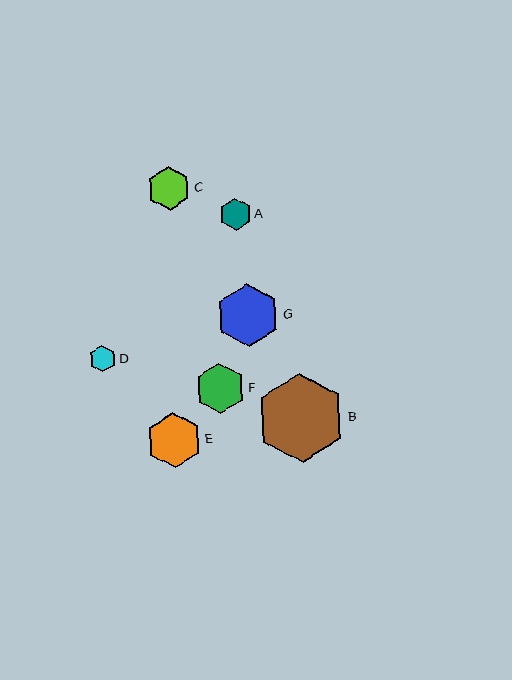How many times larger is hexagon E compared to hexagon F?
Hexagon E is approximately 1.1 times the size of hexagon F.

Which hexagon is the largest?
Hexagon B is the largest with a size of approximately 89 pixels.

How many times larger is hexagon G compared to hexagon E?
Hexagon G is approximately 1.1 times the size of hexagon E.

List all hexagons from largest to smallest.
From largest to smallest: B, G, E, F, C, A, D.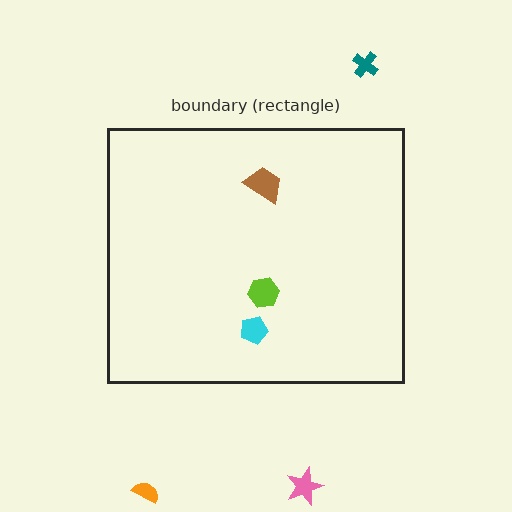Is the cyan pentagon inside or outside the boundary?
Inside.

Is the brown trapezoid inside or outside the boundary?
Inside.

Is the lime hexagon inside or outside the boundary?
Inside.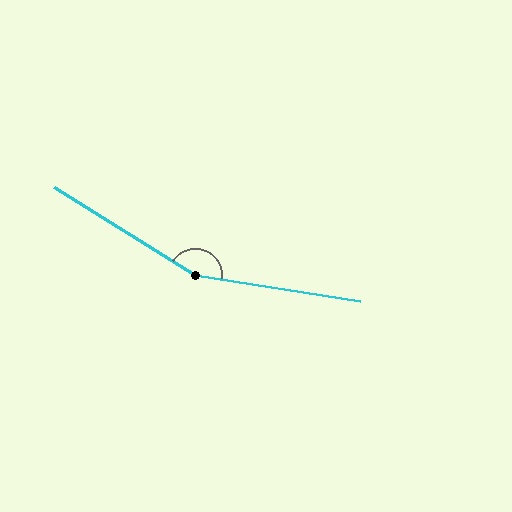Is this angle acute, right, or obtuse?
It is obtuse.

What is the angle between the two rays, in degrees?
Approximately 157 degrees.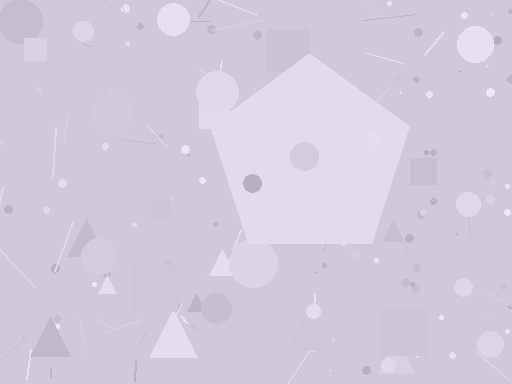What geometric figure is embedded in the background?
A pentagon is embedded in the background.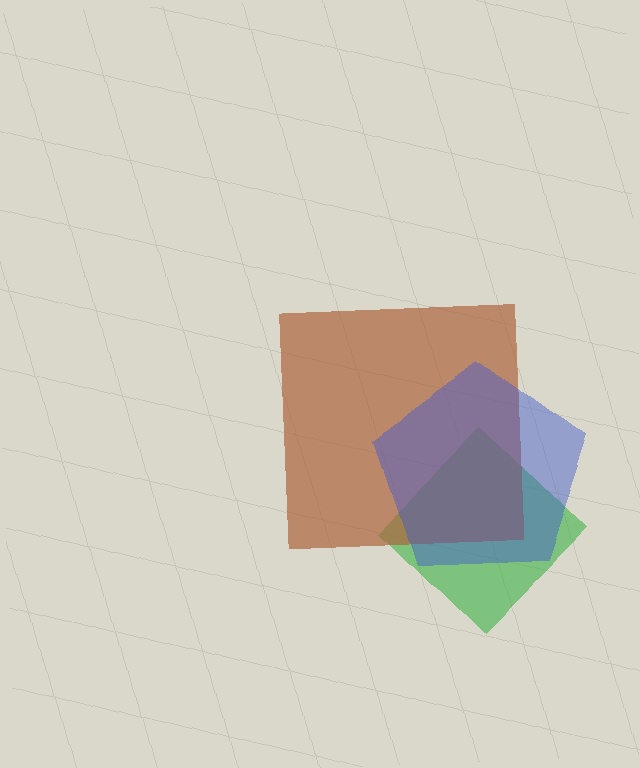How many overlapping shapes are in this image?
There are 3 overlapping shapes in the image.